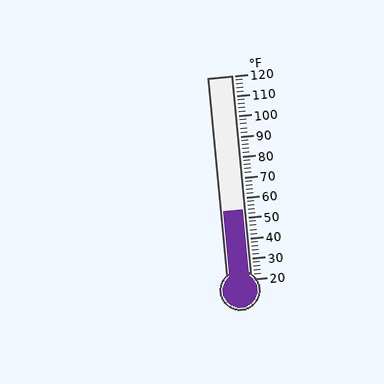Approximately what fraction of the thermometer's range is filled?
The thermometer is filled to approximately 35% of its range.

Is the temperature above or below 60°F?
The temperature is below 60°F.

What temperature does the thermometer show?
The thermometer shows approximately 54°F.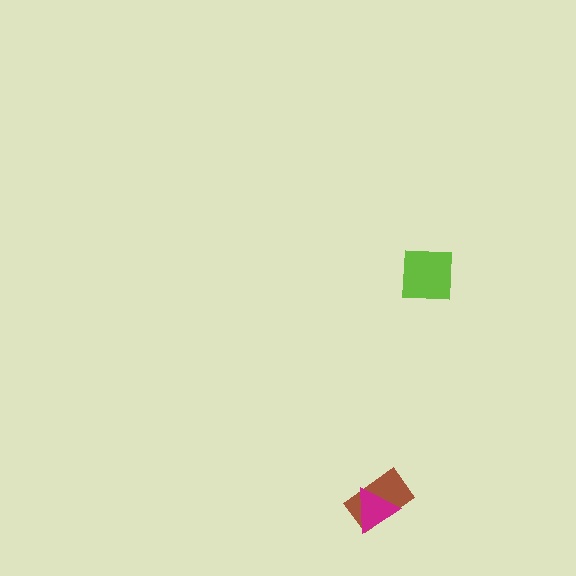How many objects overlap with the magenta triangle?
1 object overlaps with the magenta triangle.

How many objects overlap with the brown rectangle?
1 object overlaps with the brown rectangle.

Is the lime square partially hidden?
No, no other shape covers it.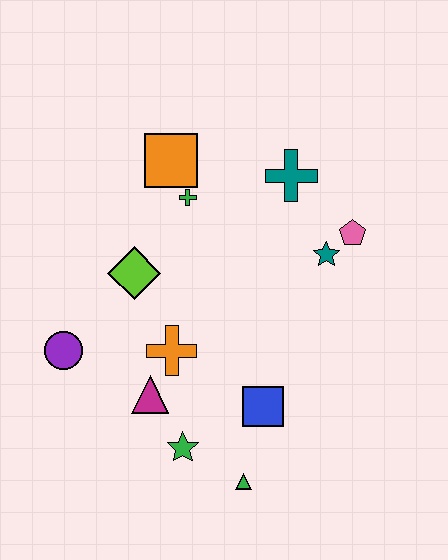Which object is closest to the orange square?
The green cross is closest to the orange square.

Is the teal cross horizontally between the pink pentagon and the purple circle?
Yes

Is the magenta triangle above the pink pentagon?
No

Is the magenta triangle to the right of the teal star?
No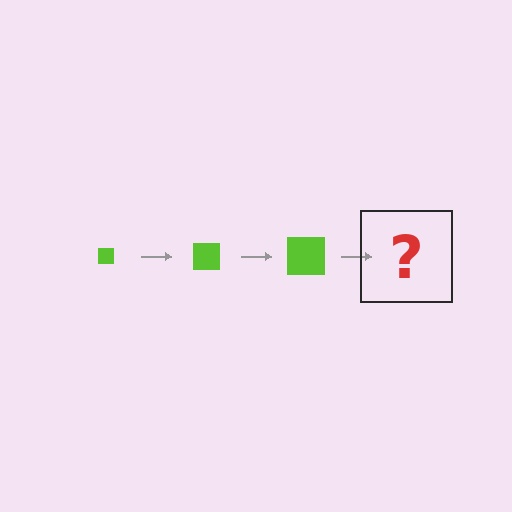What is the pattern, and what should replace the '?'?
The pattern is that the square gets progressively larger each step. The '?' should be a lime square, larger than the previous one.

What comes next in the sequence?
The next element should be a lime square, larger than the previous one.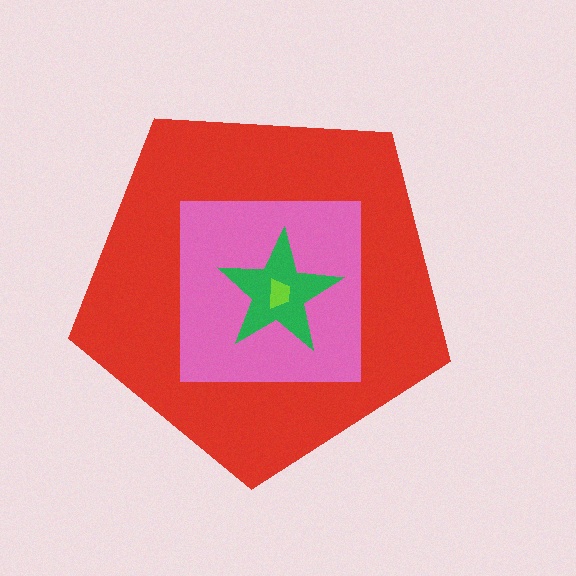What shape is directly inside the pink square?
The green star.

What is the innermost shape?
The lime trapezoid.